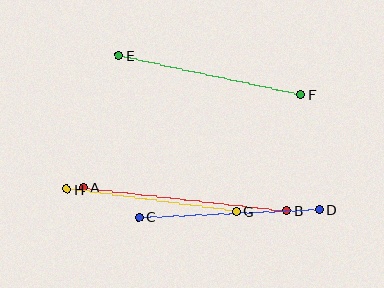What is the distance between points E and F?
The distance is approximately 186 pixels.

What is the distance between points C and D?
The distance is approximately 180 pixels.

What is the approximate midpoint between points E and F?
The midpoint is at approximately (210, 75) pixels.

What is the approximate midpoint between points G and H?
The midpoint is at approximately (151, 200) pixels.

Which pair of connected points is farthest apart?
Points A and B are farthest apart.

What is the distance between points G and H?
The distance is approximately 171 pixels.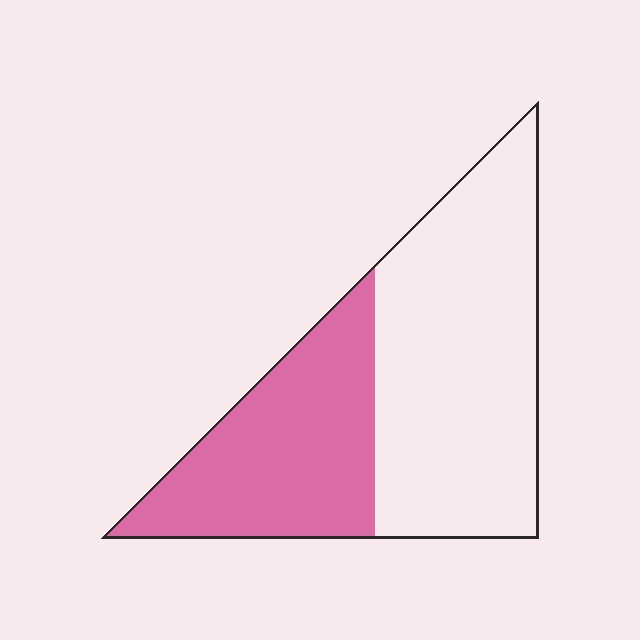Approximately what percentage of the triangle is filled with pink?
Approximately 40%.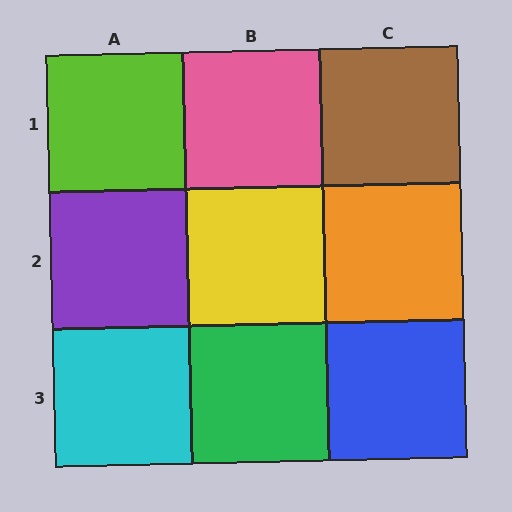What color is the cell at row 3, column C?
Blue.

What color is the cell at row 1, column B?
Pink.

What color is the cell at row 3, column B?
Green.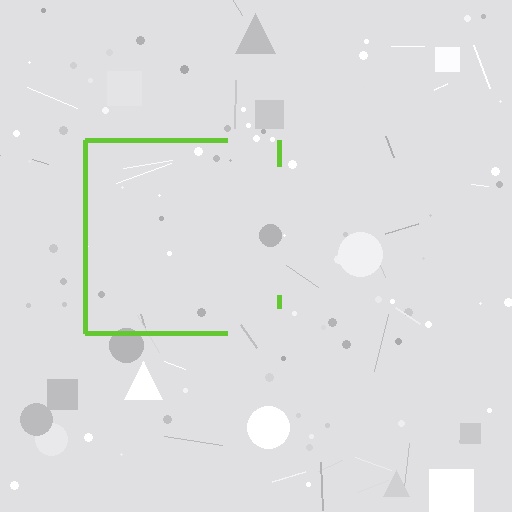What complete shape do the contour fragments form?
The contour fragments form a square.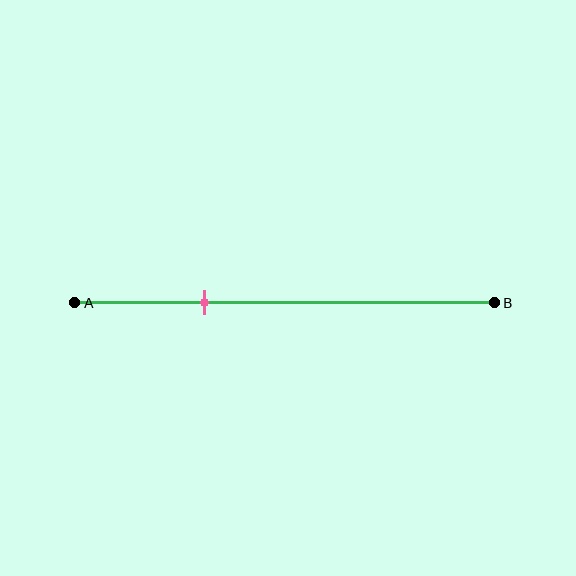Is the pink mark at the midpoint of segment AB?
No, the mark is at about 30% from A, not at the 50% midpoint.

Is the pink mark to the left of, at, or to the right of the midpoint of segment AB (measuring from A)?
The pink mark is to the left of the midpoint of segment AB.